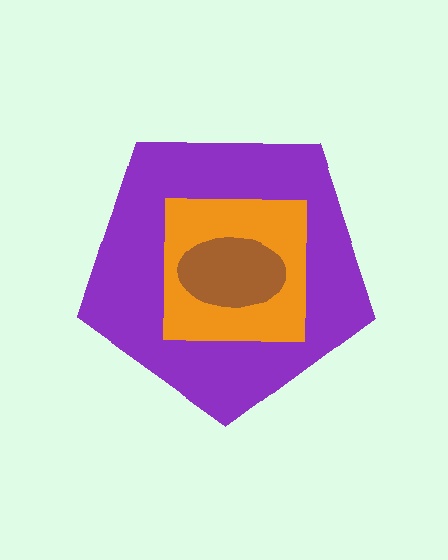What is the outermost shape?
The purple pentagon.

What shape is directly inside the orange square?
The brown ellipse.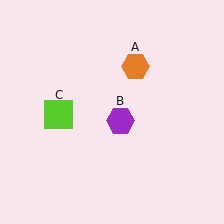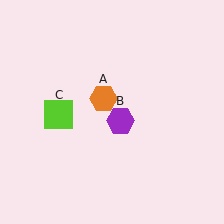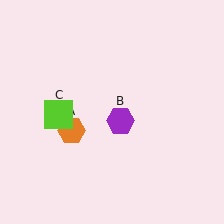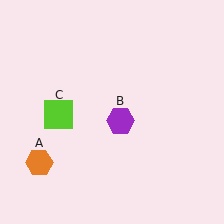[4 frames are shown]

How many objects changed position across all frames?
1 object changed position: orange hexagon (object A).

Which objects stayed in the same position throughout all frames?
Purple hexagon (object B) and lime square (object C) remained stationary.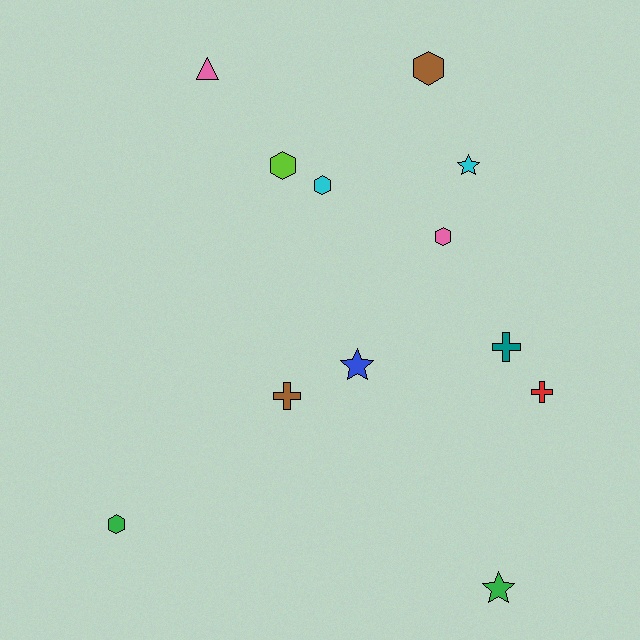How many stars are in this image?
There are 3 stars.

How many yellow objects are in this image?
There are no yellow objects.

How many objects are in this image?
There are 12 objects.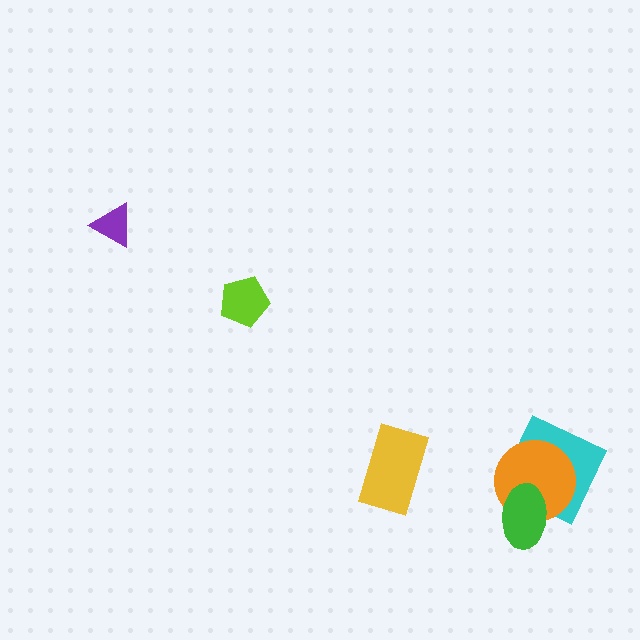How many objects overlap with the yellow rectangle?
0 objects overlap with the yellow rectangle.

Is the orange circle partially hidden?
Yes, it is partially covered by another shape.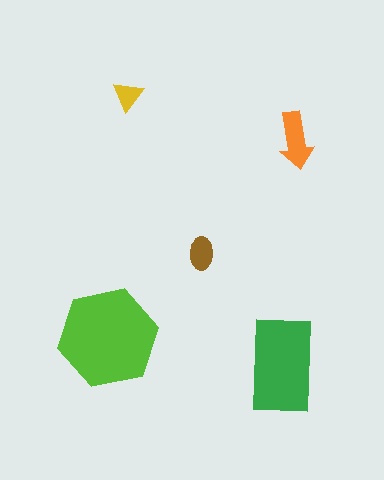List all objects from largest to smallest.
The lime hexagon, the green rectangle, the orange arrow, the brown ellipse, the yellow triangle.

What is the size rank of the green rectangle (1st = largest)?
2nd.